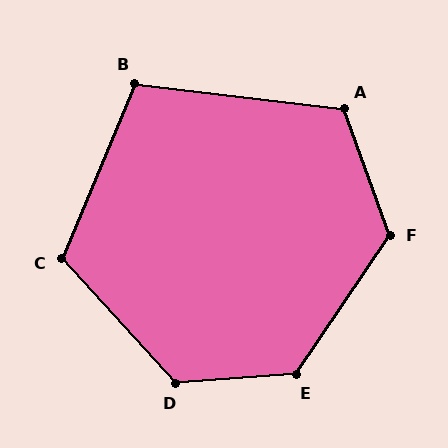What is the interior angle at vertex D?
Approximately 128 degrees (obtuse).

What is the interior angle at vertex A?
Approximately 117 degrees (obtuse).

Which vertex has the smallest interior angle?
B, at approximately 106 degrees.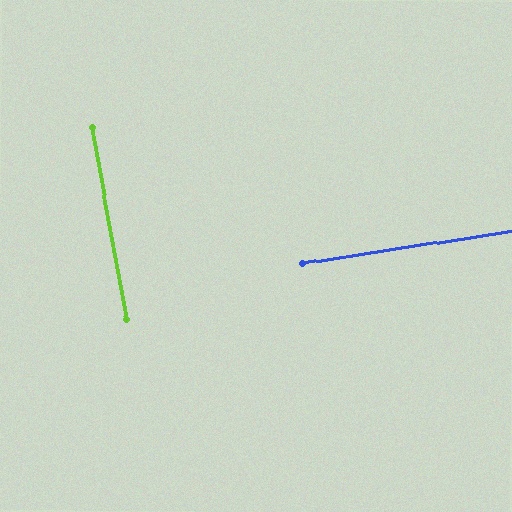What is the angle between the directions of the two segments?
Approximately 89 degrees.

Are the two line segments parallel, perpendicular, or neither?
Perpendicular — they meet at approximately 89°.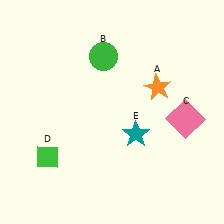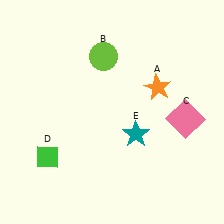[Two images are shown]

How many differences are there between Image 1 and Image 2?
There is 1 difference between the two images.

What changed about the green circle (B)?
In Image 1, B is green. In Image 2, it changed to lime.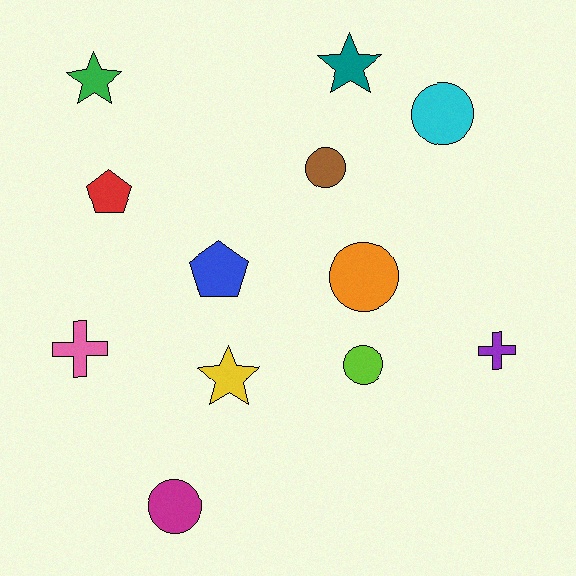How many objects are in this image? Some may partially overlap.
There are 12 objects.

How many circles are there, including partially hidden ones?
There are 5 circles.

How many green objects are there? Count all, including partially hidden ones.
There is 1 green object.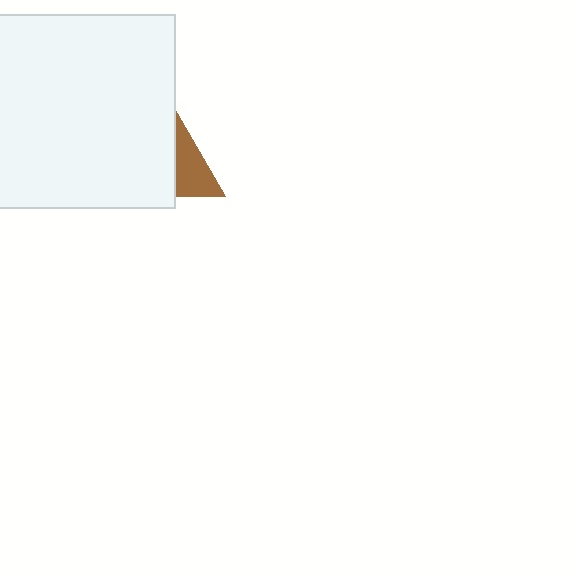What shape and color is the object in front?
The object in front is a white rectangle.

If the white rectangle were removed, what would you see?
You would see the complete brown triangle.